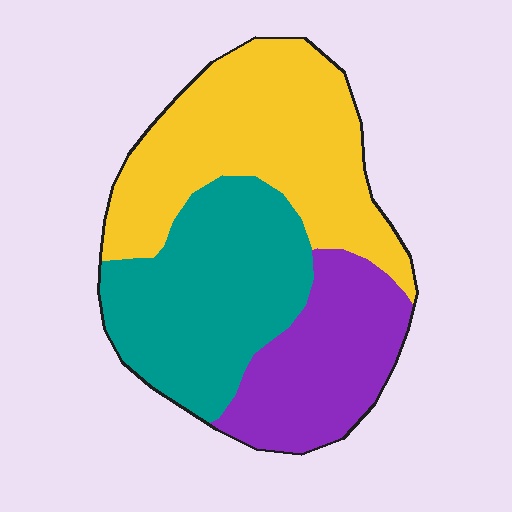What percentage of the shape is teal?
Teal takes up between a quarter and a half of the shape.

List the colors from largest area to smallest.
From largest to smallest: yellow, teal, purple.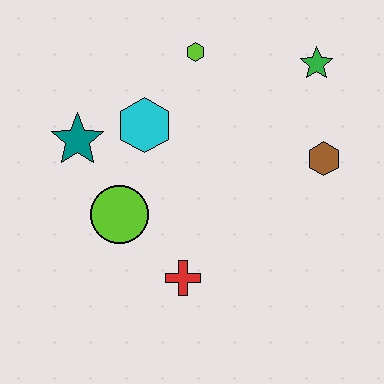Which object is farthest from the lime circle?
The green star is farthest from the lime circle.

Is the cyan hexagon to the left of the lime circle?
No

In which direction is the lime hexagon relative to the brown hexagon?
The lime hexagon is to the left of the brown hexagon.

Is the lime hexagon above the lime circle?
Yes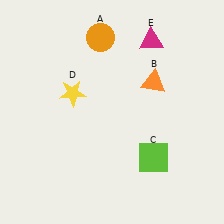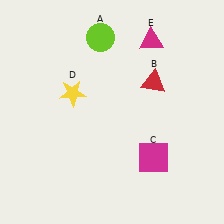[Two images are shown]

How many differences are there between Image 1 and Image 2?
There are 3 differences between the two images.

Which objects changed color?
A changed from orange to lime. B changed from orange to red. C changed from lime to magenta.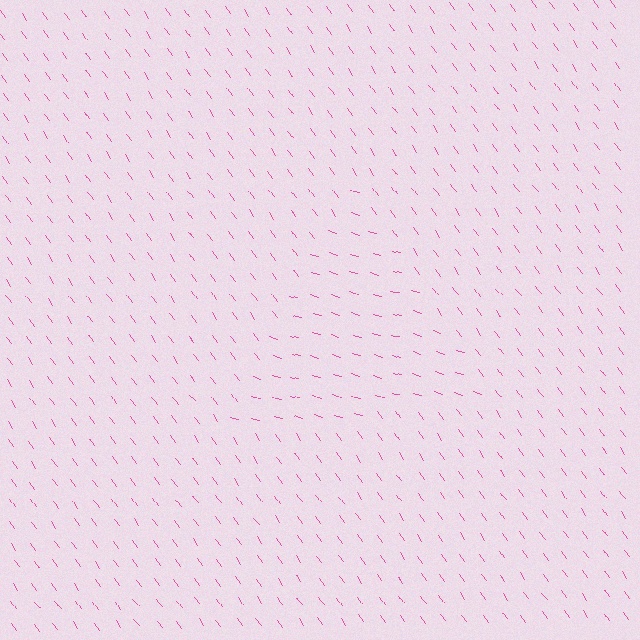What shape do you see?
I see a triangle.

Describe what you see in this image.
The image is filled with small pink line segments. A triangle region in the image has lines oriented differently from the surrounding lines, creating a visible texture boundary.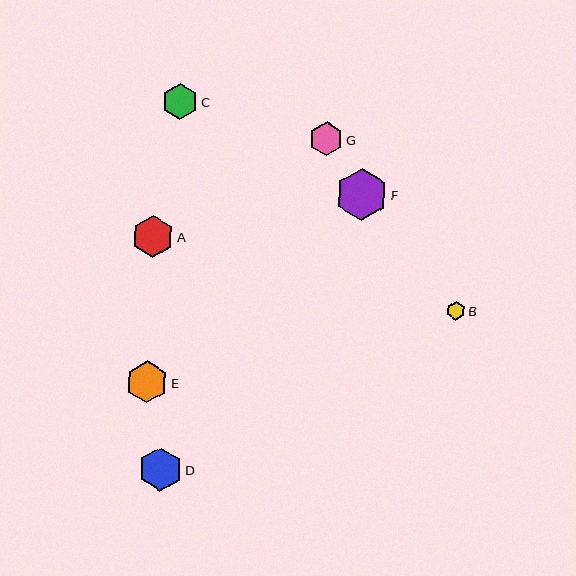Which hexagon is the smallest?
Hexagon B is the smallest with a size of approximately 19 pixels.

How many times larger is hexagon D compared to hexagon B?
Hexagon D is approximately 2.3 times the size of hexagon B.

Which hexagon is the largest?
Hexagon F is the largest with a size of approximately 52 pixels.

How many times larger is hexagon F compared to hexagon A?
Hexagon F is approximately 1.2 times the size of hexagon A.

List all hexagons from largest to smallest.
From largest to smallest: F, D, E, A, C, G, B.